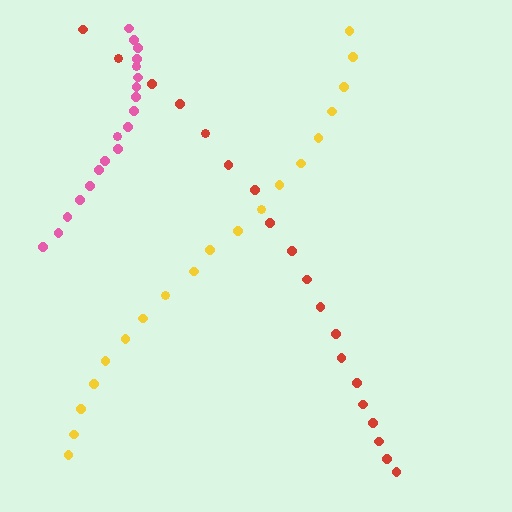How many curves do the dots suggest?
There are 3 distinct paths.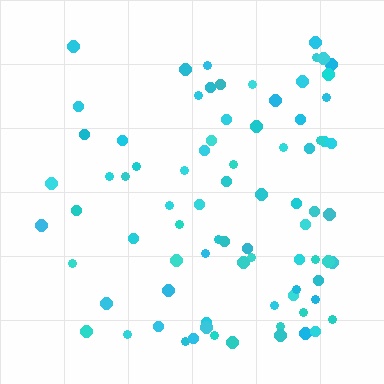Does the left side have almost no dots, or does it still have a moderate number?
Still a moderate number, just noticeably fewer than the right.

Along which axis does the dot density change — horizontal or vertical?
Horizontal.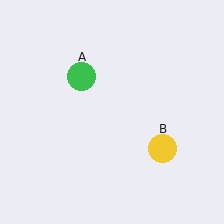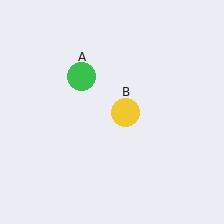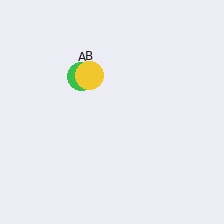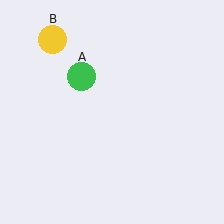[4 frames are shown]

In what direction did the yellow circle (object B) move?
The yellow circle (object B) moved up and to the left.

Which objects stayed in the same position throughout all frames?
Green circle (object A) remained stationary.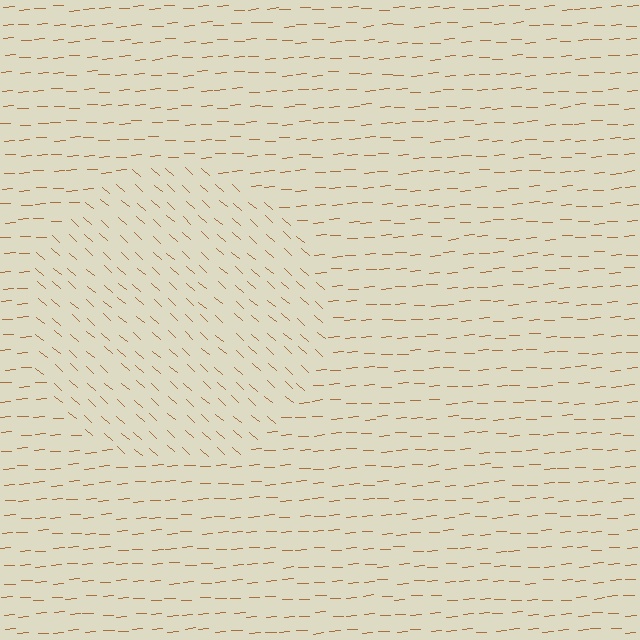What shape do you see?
I see a circle.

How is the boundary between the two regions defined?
The boundary is defined purely by a change in line orientation (approximately 45 degrees difference). All lines are the same color and thickness.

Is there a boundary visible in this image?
Yes, there is a texture boundary formed by a change in line orientation.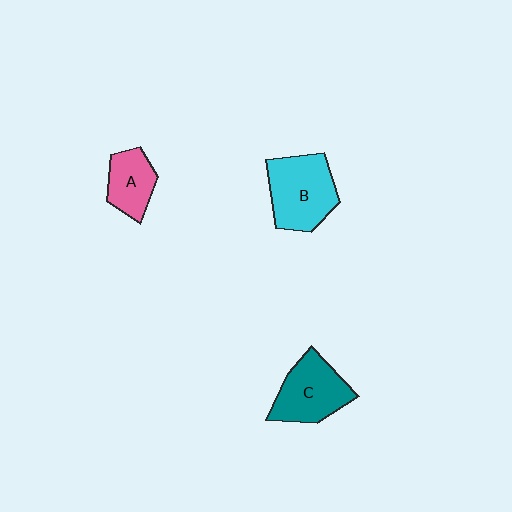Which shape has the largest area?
Shape B (cyan).